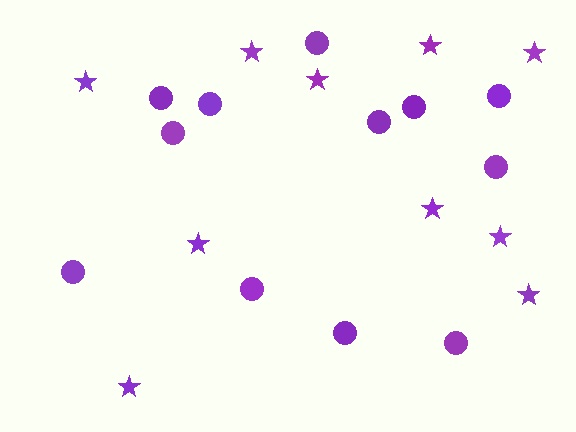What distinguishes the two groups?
There are 2 groups: one group of stars (10) and one group of circles (12).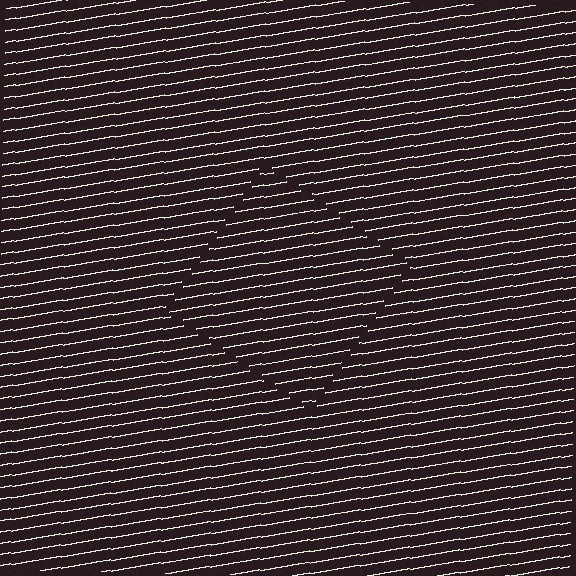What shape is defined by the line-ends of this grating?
An illusory square. The interior of the shape contains the same grating, shifted by half a period — the contour is defined by the phase discontinuity where line-ends from the inner and outer gratings abut.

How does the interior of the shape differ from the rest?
The interior of the shape contains the same grating, shifted by half a period — the contour is defined by the phase discontinuity where line-ends from the inner and outer gratings abut.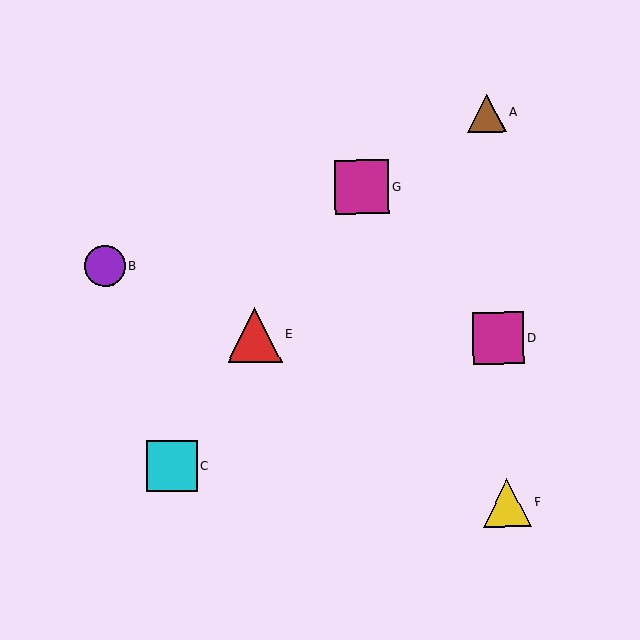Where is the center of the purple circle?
The center of the purple circle is at (105, 266).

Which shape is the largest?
The red triangle (labeled E) is the largest.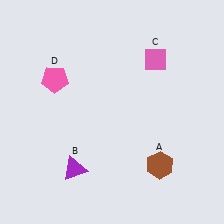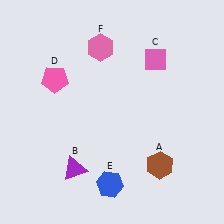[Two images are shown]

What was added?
A blue hexagon (E), a pink hexagon (F) were added in Image 2.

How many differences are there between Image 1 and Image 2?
There are 2 differences between the two images.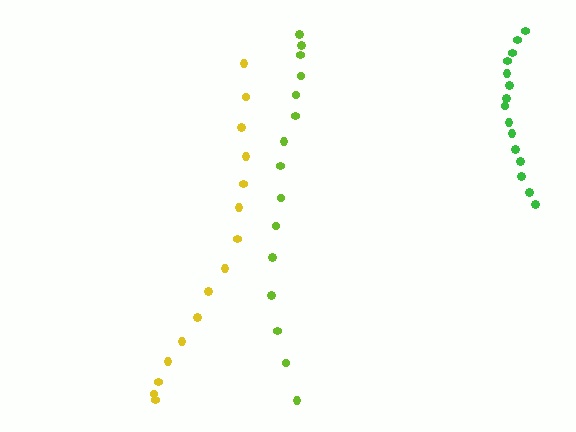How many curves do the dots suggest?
There are 3 distinct paths.